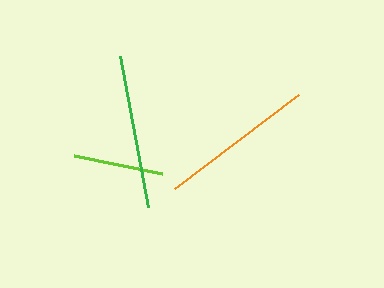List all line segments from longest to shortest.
From longest to shortest: orange, green, lime.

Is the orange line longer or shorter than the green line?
The orange line is longer than the green line.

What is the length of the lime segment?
The lime segment is approximately 90 pixels long.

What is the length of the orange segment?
The orange segment is approximately 156 pixels long.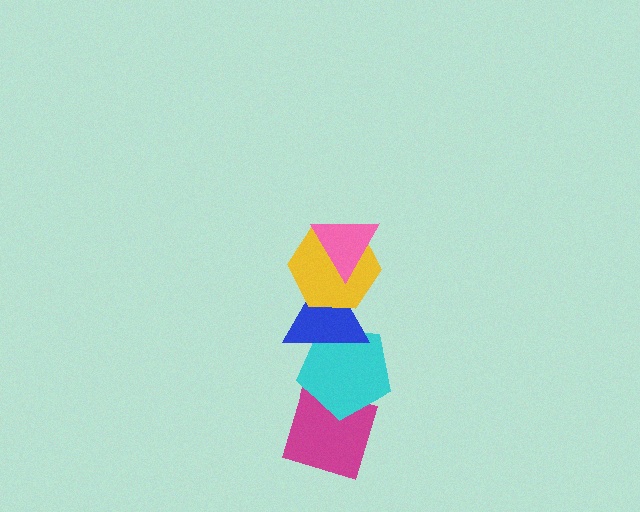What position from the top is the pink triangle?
The pink triangle is 1st from the top.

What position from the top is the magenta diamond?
The magenta diamond is 5th from the top.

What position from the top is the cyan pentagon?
The cyan pentagon is 4th from the top.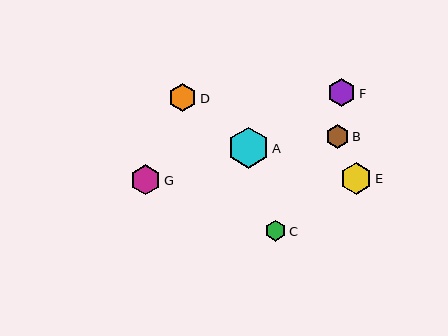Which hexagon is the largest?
Hexagon A is the largest with a size of approximately 41 pixels.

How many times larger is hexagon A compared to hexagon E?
Hexagon A is approximately 1.3 times the size of hexagon E.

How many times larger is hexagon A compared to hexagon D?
Hexagon A is approximately 1.5 times the size of hexagon D.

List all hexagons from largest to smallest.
From largest to smallest: A, E, G, F, D, B, C.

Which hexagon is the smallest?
Hexagon C is the smallest with a size of approximately 21 pixels.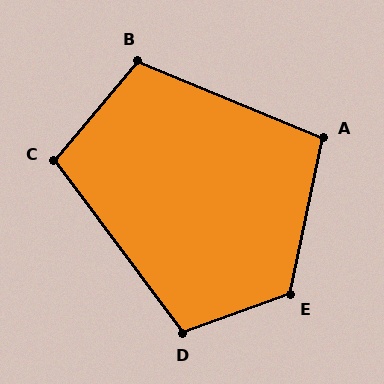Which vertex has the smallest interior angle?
A, at approximately 101 degrees.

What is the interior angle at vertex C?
Approximately 103 degrees (obtuse).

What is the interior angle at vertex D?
Approximately 107 degrees (obtuse).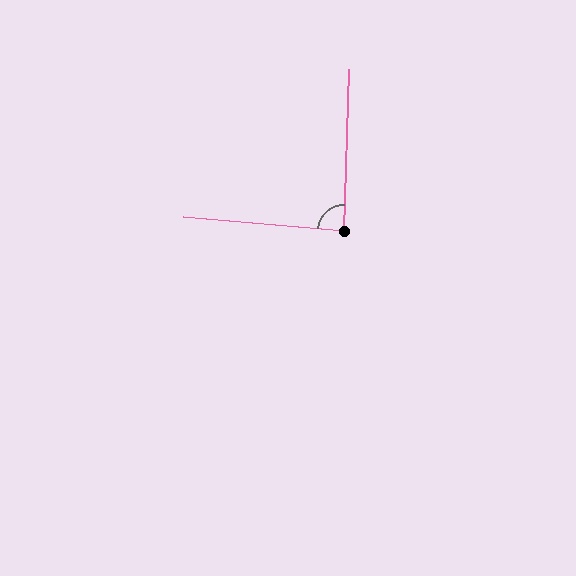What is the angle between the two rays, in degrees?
Approximately 87 degrees.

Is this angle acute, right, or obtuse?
It is approximately a right angle.